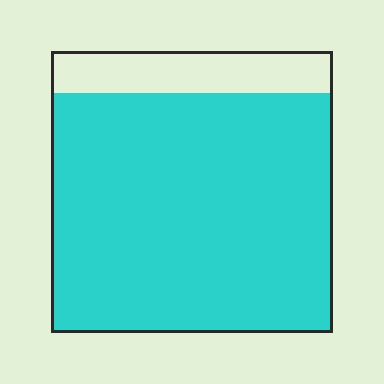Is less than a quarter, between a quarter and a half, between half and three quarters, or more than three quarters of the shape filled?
More than three quarters.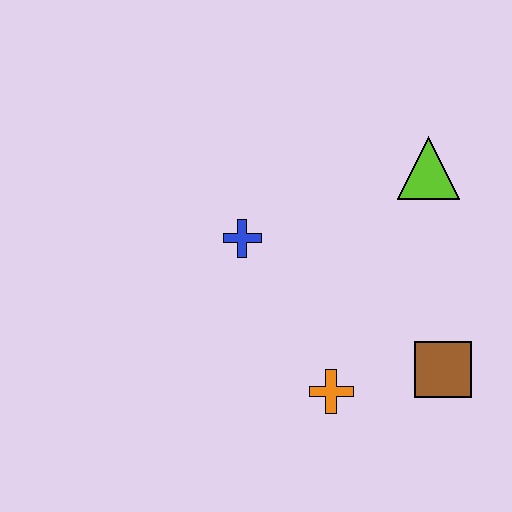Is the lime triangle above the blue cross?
Yes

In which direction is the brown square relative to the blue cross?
The brown square is to the right of the blue cross.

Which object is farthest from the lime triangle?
The orange cross is farthest from the lime triangle.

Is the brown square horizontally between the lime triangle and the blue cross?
No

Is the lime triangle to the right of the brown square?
No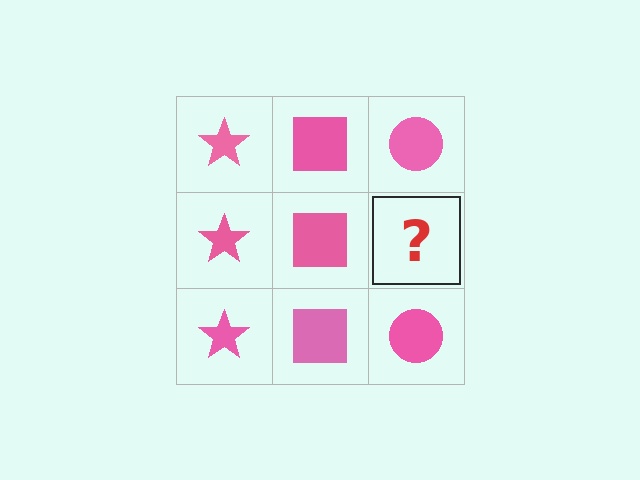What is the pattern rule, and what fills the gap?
The rule is that each column has a consistent shape. The gap should be filled with a pink circle.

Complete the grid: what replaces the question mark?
The question mark should be replaced with a pink circle.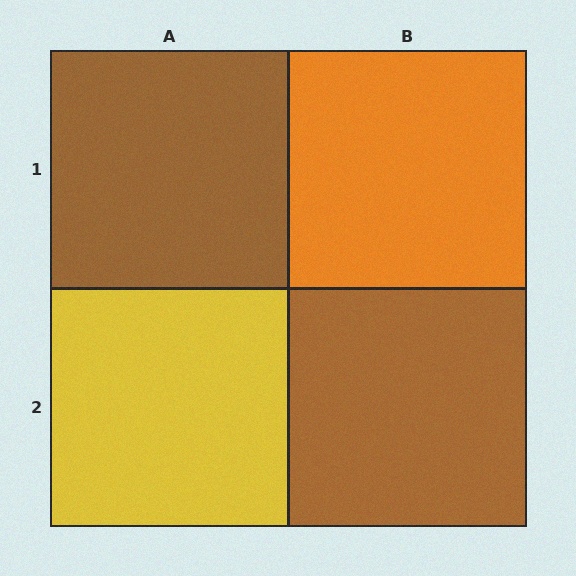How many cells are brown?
2 cells are brown.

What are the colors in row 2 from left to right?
Yellow, brown.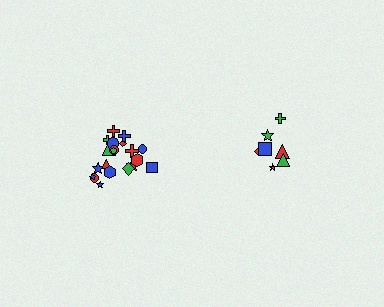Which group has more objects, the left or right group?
The left group.